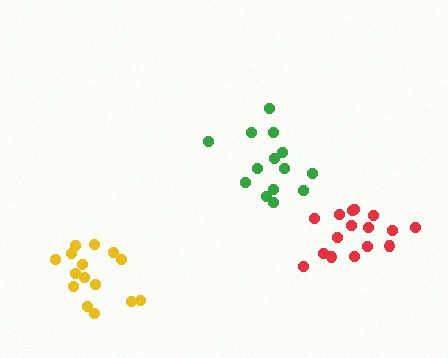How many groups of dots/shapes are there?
There are 3 groups.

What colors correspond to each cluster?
The clusters are colored: red, green, yellow.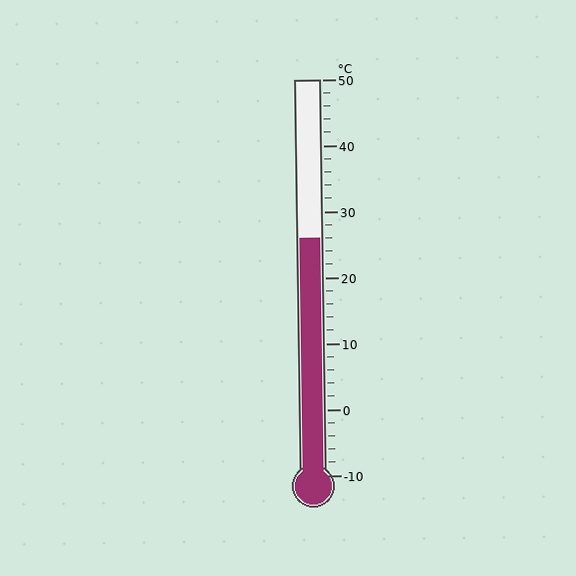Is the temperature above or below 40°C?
The temperature is below 40°C.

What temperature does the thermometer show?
The thermometer shows approximately 26°C.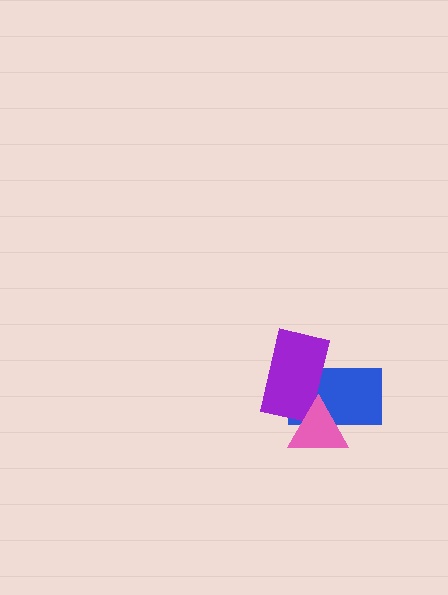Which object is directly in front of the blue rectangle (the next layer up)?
The purple rectangle is directly in front of the blue rectangle.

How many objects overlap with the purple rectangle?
2 objects overlap with the purple rectangle.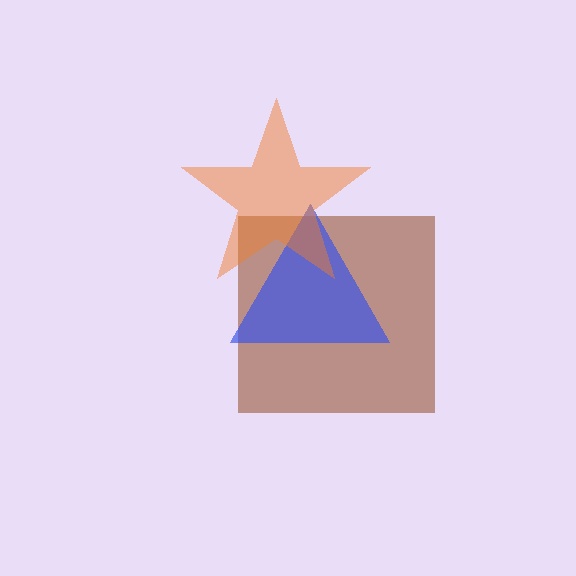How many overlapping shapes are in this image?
There are 3 overlapping shapes in the image.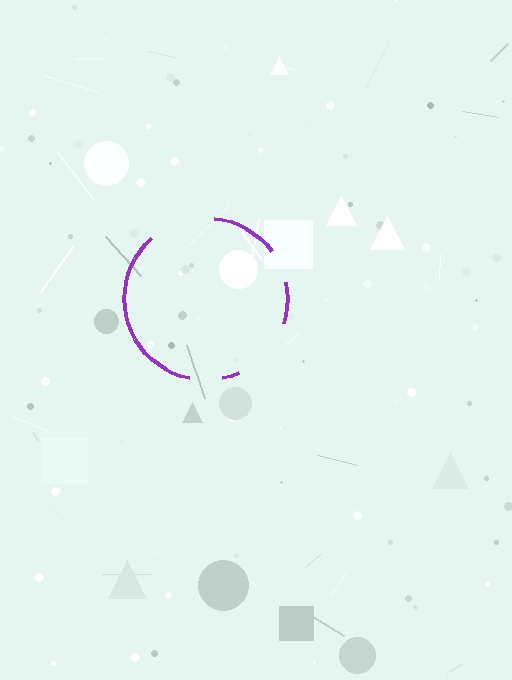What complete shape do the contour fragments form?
The contour fragments form a circle.